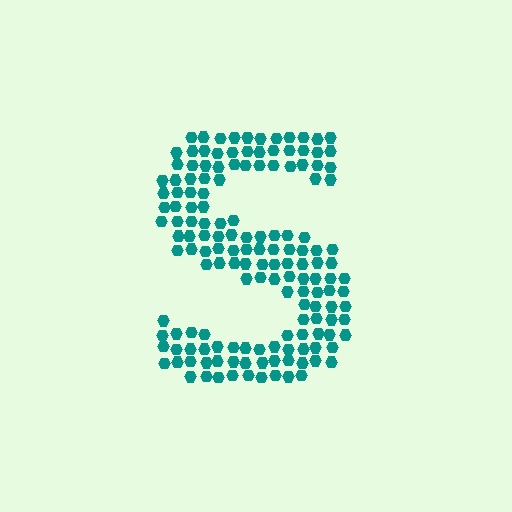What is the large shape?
The large shape is the letter S.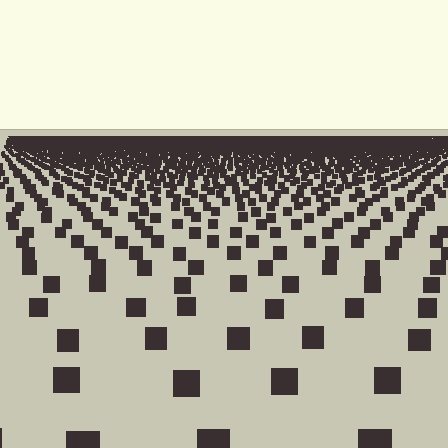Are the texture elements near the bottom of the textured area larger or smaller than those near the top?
Larger. Near the bottom, elements are closer to the viewer and appear at a bigger on-screen size.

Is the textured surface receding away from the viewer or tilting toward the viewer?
The surface is receding away from the viewer. Texture elements get smaller and denser toward the top.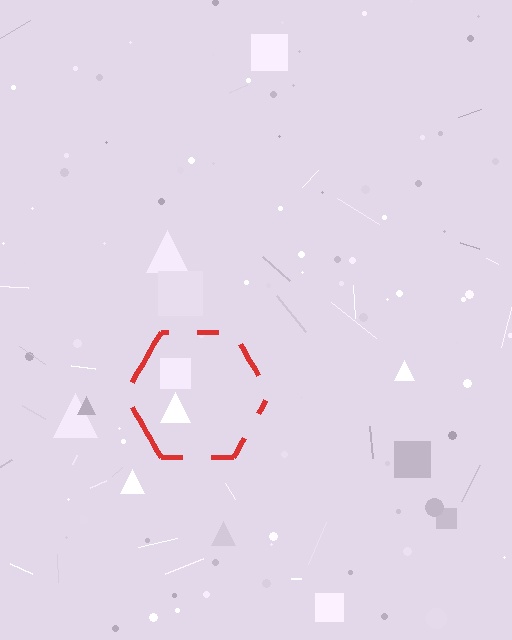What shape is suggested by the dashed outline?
The dashed outline suggests a hexagon.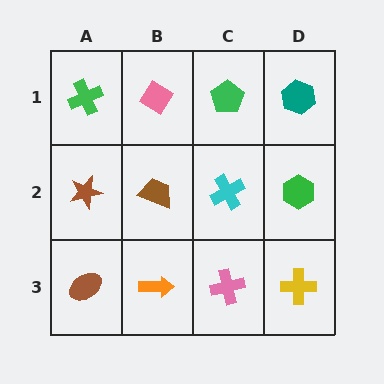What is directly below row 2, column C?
A pink cross.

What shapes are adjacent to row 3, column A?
A brown star (row 2, column A), an orange arrow (row 3, column B).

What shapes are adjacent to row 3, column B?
A brown trapezoid (row 2, column B), a brown ellipse (row 3, column A), a pink cross (row 3, column C).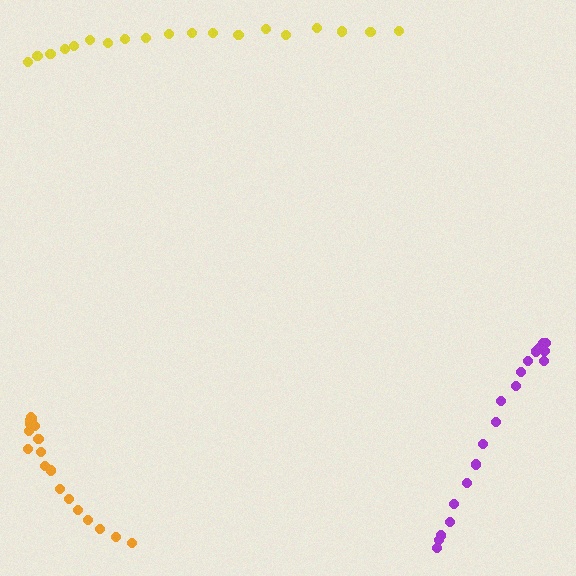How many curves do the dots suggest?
There are 3 distinct paths.